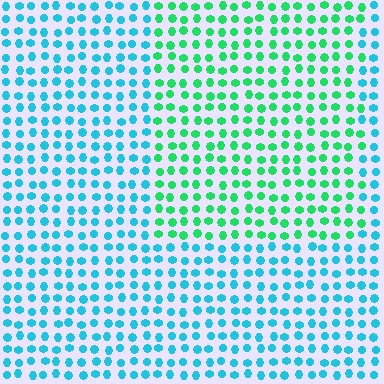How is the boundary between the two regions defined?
The boundary is defined purely by a slight shift in hue (about 47 degrees). Spacing, size, and orientation are identical on both sides.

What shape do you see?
I see a rectangle.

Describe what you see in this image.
The image is filled with small cyan elements in a uniform arrangement. A rectangle-shaped region is visible where the elements are tinted to a slightly different hue, forming a subtle color boundary.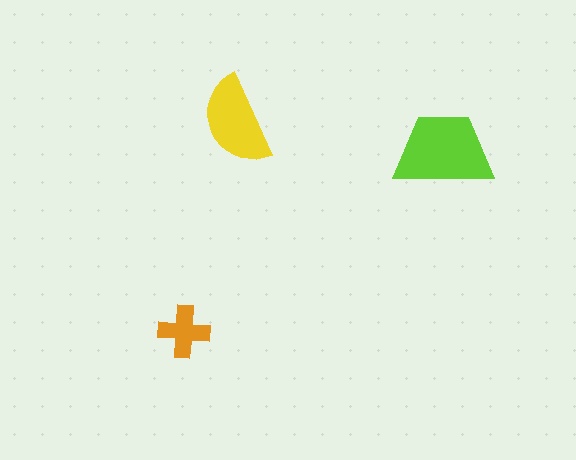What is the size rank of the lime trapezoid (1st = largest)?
1st.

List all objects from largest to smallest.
The lime trapezoid, the yellow semicircle, the orange cross.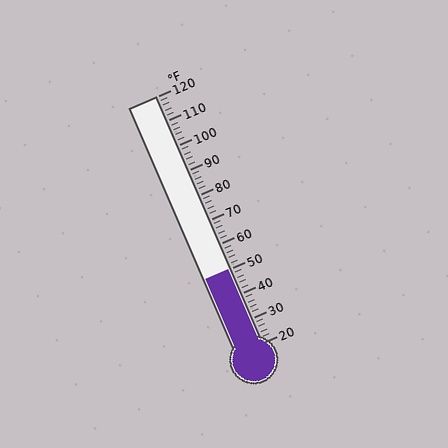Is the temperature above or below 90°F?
The temperature is below 90°F.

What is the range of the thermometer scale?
The thermometer scale ranges from 20°F to 120°F.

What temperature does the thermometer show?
The thermometer shows approximately 50°F.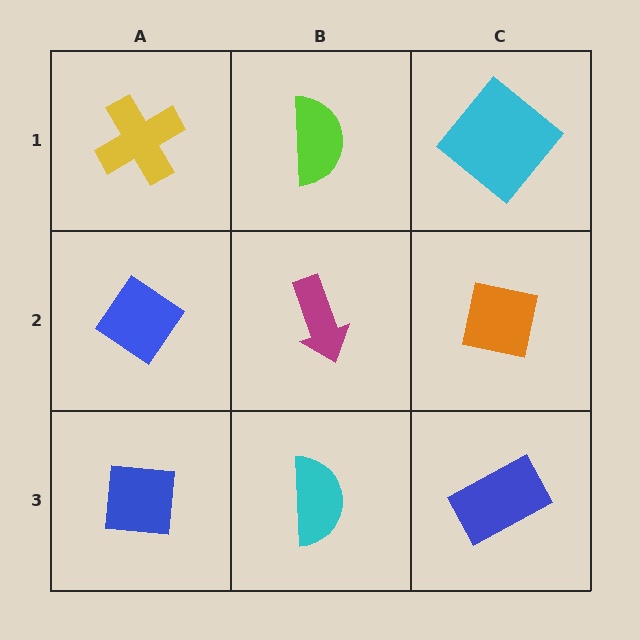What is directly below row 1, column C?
An orange square.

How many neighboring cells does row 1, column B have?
3.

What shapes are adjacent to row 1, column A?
A blue diamond (row 2, column A), a lime semicircle (row 1, column B).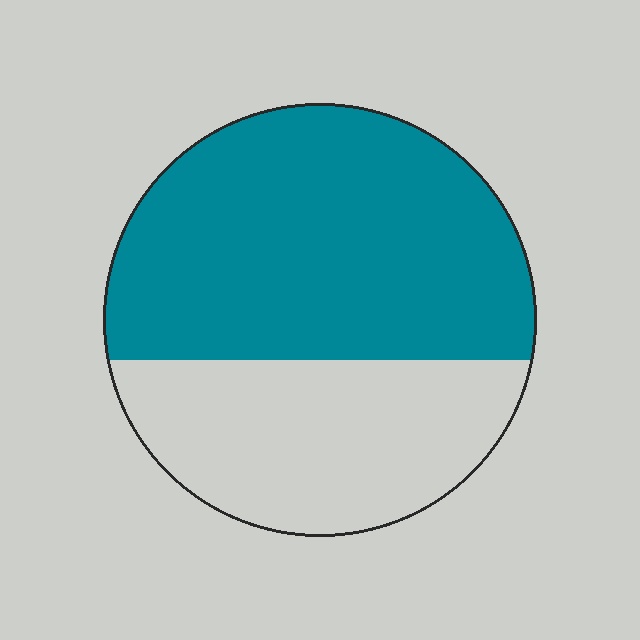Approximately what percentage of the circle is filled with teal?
Approximately 60%.